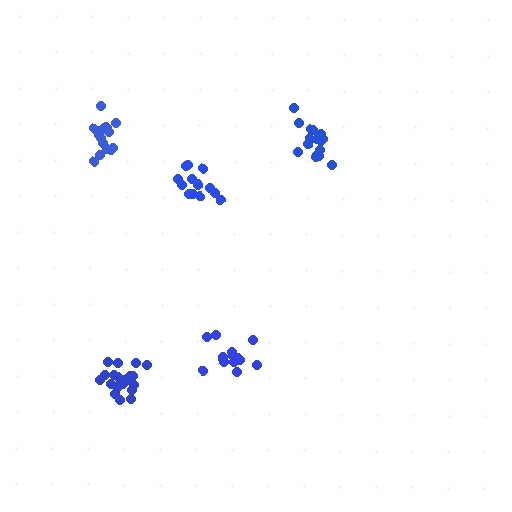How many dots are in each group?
Group 1: 17 dots, Group 2: 14 dots, Group 3: 17 dots, Group 4: 20 dots, Group 5: 14 dots (82 total).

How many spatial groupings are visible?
There are 5 spatial groupings.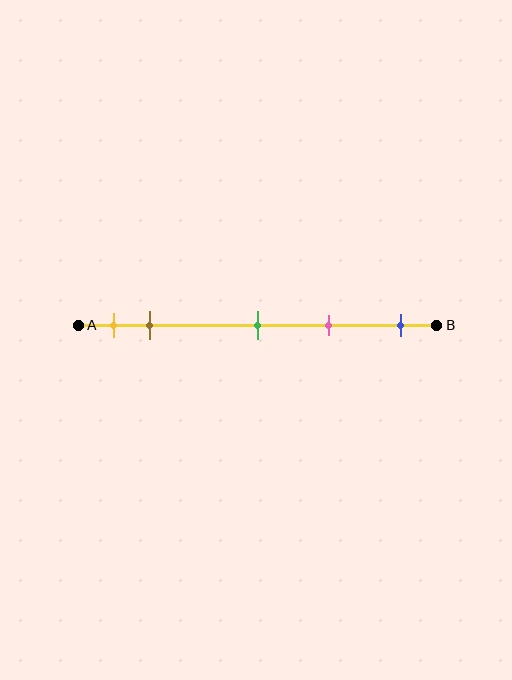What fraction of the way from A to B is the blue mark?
The blue mark is approximately 90% (0.9) of the way from A to B.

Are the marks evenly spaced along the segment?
No, the marks are not evenly spaced.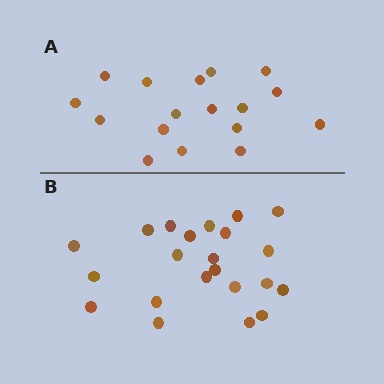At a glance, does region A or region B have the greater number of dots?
Region B (the bottom region) has more dots.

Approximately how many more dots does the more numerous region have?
Region B has about 5 more dots than region A.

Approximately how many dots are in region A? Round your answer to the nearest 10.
About 20 dots. (The exact count is 17, which rounds to 20.)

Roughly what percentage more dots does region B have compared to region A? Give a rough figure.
About 30% more.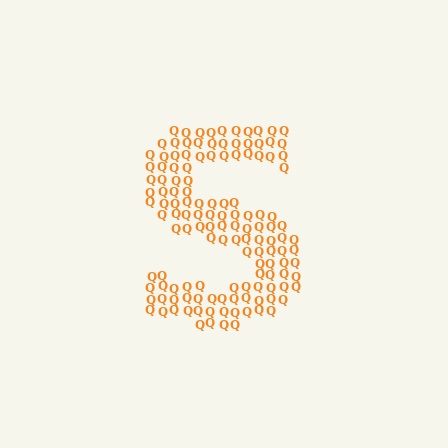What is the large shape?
The large shape is the letter S.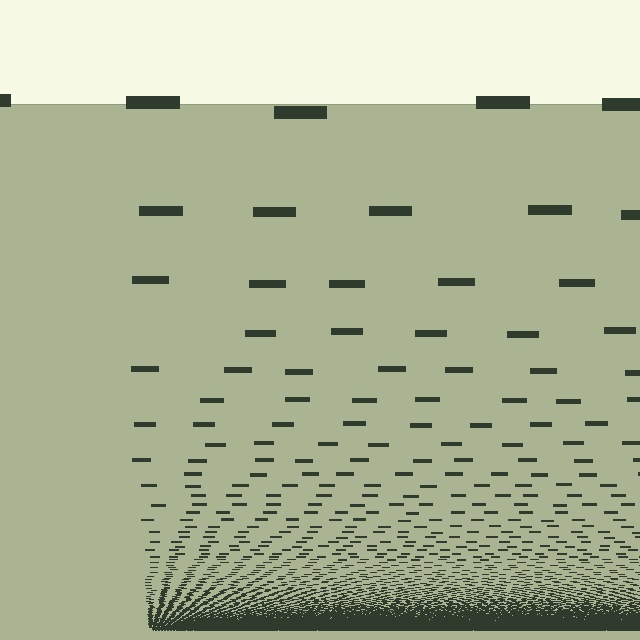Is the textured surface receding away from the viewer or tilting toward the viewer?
The surface appears to tilt toward the viewer. Texture elements get larger and sparser toward the top.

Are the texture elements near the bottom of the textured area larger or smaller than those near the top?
Smaller. The gradient is inverted — elements near the bottom are smaller and denser.